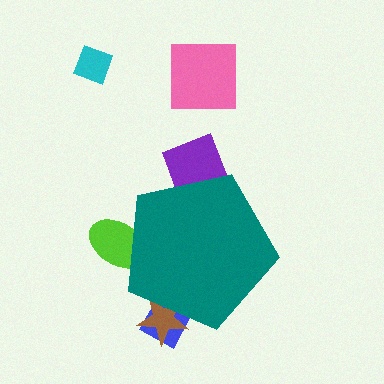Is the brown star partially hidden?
Yes, the brown star is partially hidden behind the teal pentagon.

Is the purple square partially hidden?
Yes, the purple square is partially hidden behind the teal pentagon.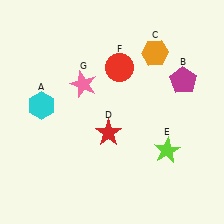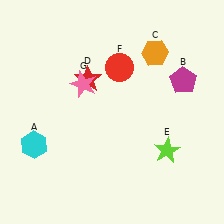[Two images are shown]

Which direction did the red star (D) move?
The red star (D) moved up.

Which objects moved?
The objects that moved are: the cyan hexagon (A), the red star (D).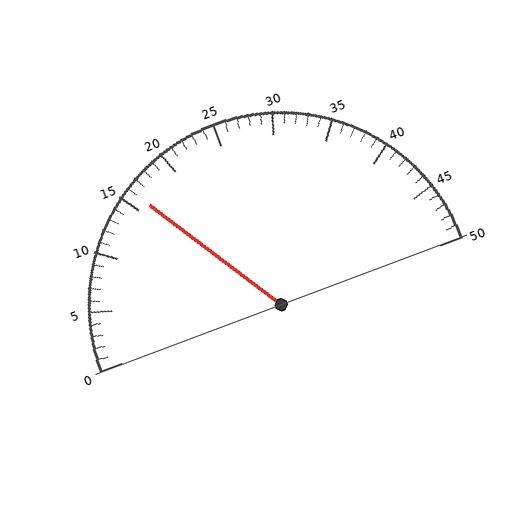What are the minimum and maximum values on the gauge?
The gauge ranges from 0 to 50.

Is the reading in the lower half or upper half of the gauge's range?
The reading is in the lower half of the range (0 to 50).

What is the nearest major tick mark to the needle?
The nearest major tick mark is 15.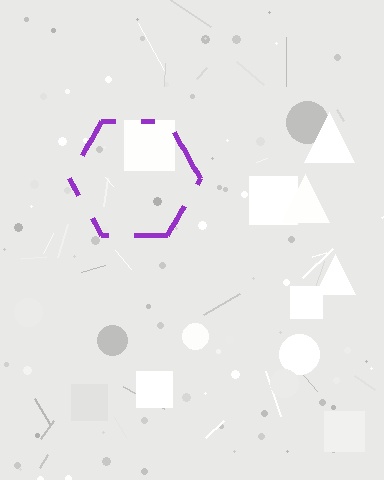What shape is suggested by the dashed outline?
The dashed outline suggests a hexagon.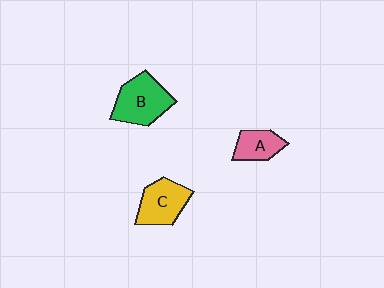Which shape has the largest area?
Shape B (green).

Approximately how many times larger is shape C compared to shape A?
Approximately 1.4 times.